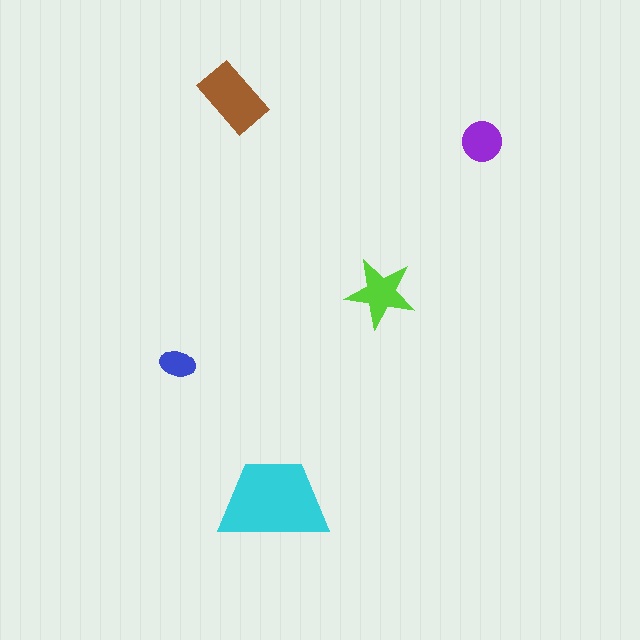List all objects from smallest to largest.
The blue ellipse, the purple circle, the lime star, the brown rectangle, the cyan trapezoid.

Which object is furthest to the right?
The purple circle is rightmost.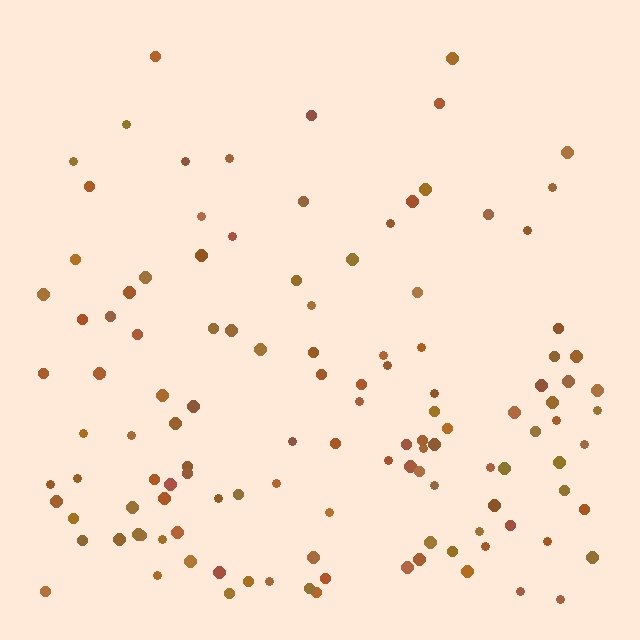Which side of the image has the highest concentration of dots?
The bottom.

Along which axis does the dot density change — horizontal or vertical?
Vertical.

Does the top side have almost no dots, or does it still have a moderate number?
Still a moderate number, just noticeably fewer than the bottom.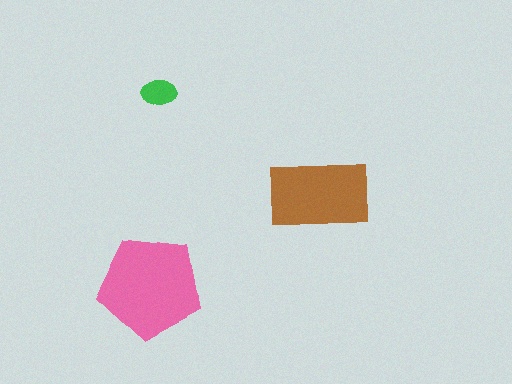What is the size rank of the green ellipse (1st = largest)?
3rd.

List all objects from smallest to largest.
The green ellipse, the brown rectangle, the pink pentagon.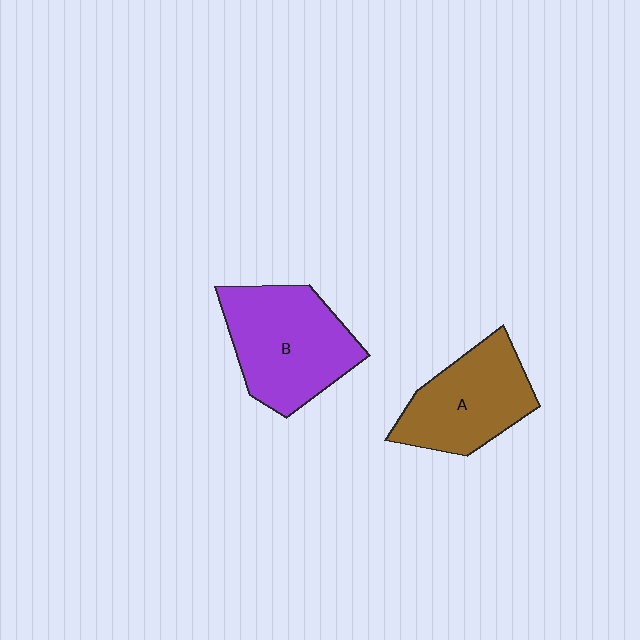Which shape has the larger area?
Shape B (purple).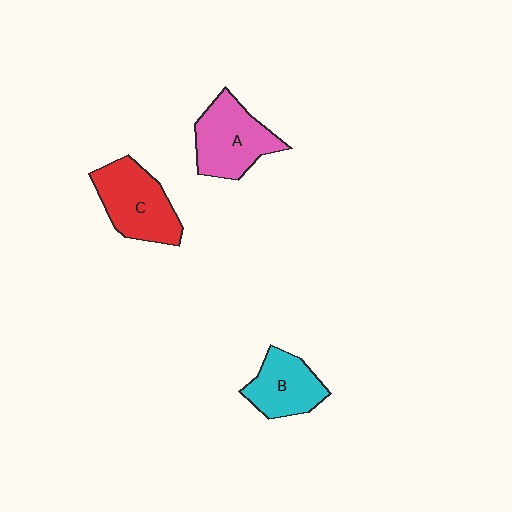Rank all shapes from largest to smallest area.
From largest to smallest: C (red), A (pink), B (cyan).